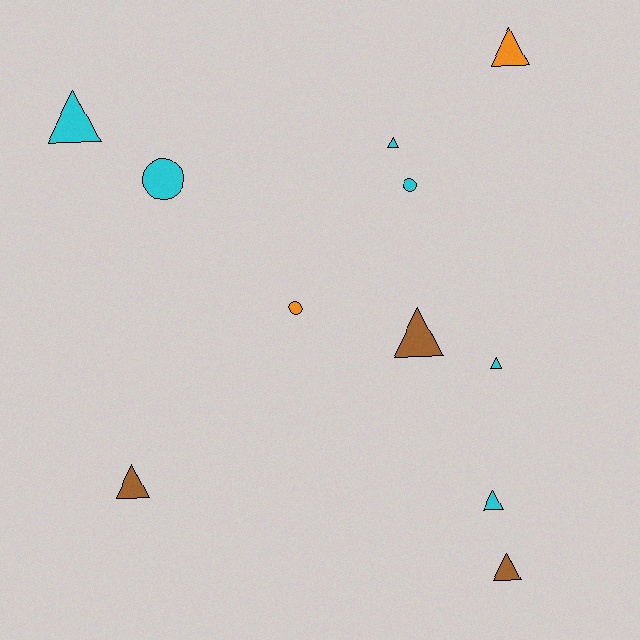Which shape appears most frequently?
Triangle, with 8 objects.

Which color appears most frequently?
Cyan, with 6 objects.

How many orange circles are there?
There is 1 orange circle.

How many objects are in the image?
There are 11 objects.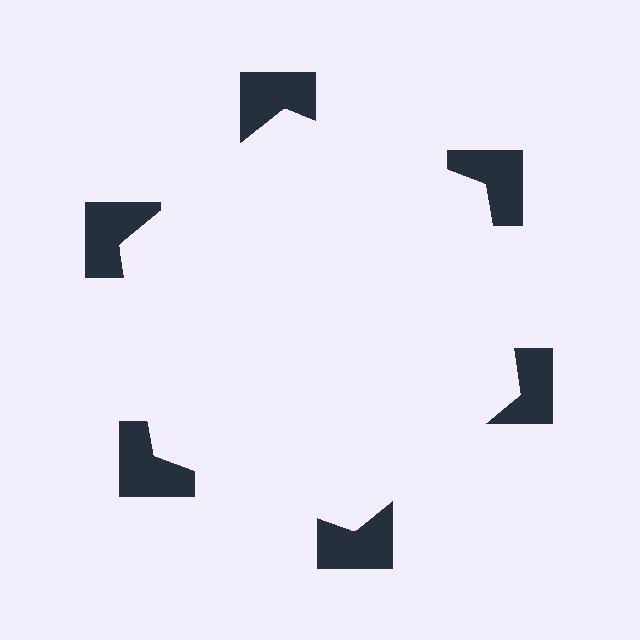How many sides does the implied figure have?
6 sides.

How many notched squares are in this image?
There are 6 — one at each vertex of the illusory hexagon.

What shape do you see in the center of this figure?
An illusory hexagon — its edges are inferred from the aligned wedge cuts in the notched squares, not physically drawn.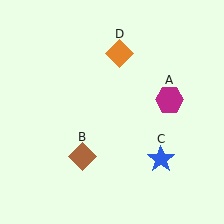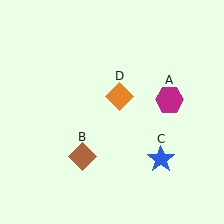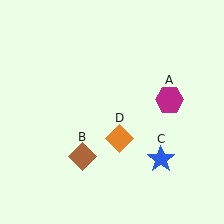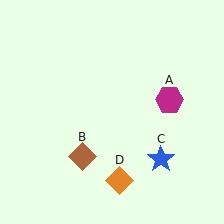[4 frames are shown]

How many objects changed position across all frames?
1 object changed position: orange diamond (object D).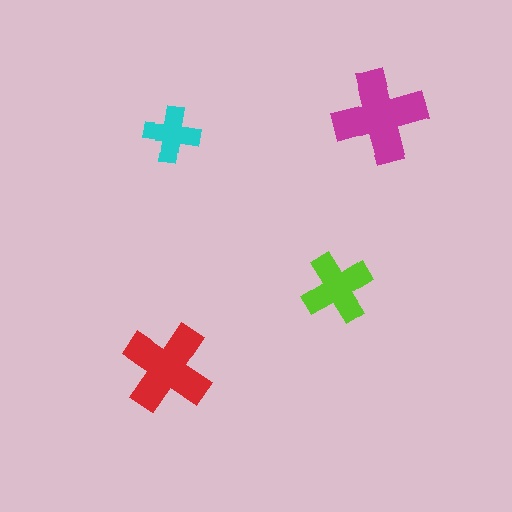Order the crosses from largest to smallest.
the magenta one, the red one, the lime one, the cyan one.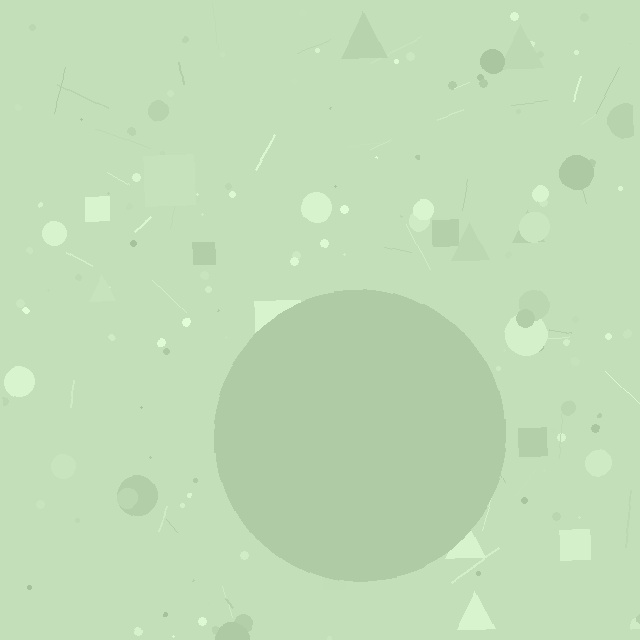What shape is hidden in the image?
A circle is hidden in the image.